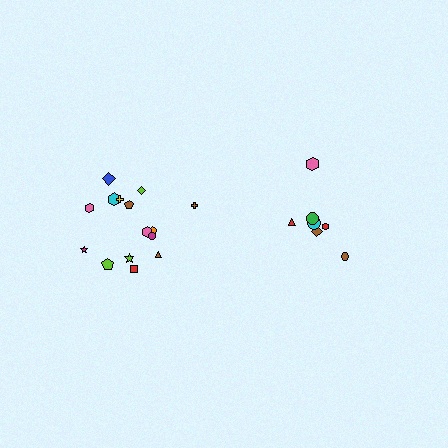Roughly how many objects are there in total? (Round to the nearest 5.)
Roughly 20 objects in total.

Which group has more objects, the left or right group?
The left group.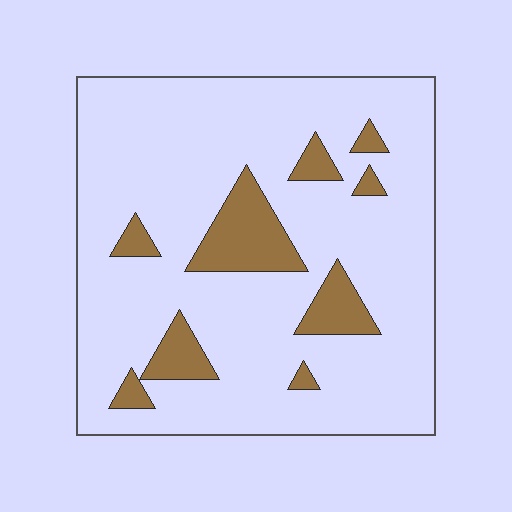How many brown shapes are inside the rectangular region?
9.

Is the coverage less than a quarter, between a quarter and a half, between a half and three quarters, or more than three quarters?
Less than a quarter.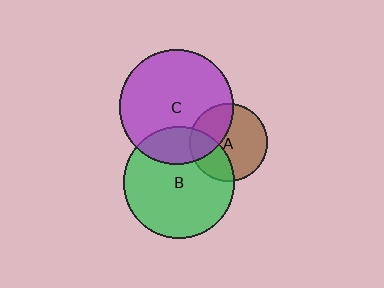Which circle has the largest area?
Circle C (purple).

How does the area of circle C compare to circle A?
Approximately 2.2 times.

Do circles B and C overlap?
Yes.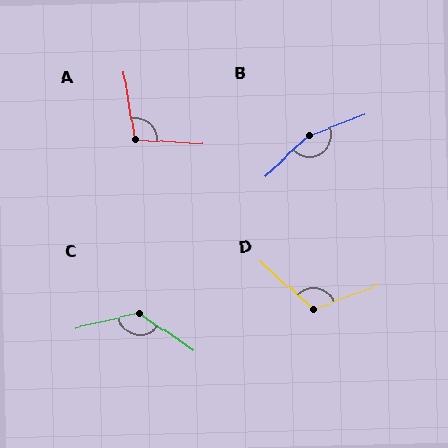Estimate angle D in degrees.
Approximately 117 degrees.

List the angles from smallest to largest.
A (103°), D (117°), C (133°), B (158°).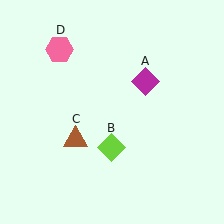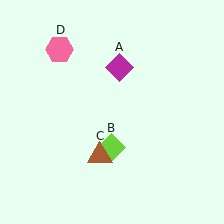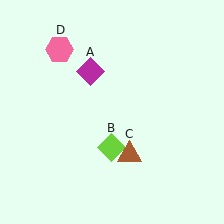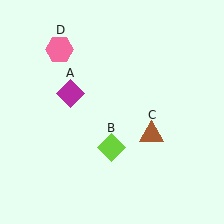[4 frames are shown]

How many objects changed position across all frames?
2 objects changed position: magenta diamond (object A), brown triangle (object C).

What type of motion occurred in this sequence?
The magenta diamond (object A), brown triangle (object C) rotated counterclockwise around the center of the scene.